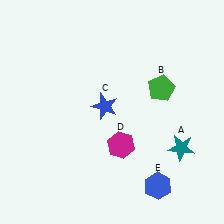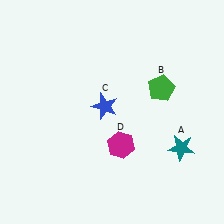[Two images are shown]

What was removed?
The blue hexagon (E) was removed in Image 2.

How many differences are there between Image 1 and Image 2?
There is 1 difference between the two images.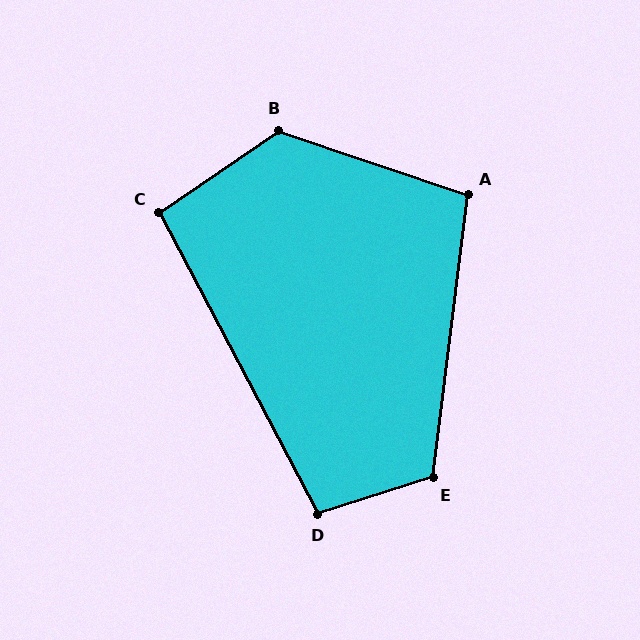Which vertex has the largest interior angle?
B, at approximately 127 degrees.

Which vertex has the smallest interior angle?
C, at approximately 97 degrees.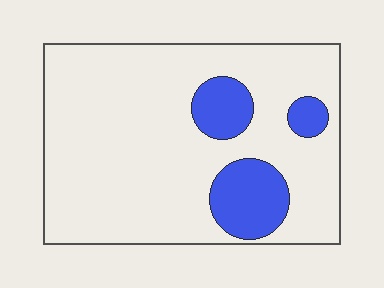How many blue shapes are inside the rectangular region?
3.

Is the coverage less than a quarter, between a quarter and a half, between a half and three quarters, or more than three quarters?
Less than a quarter.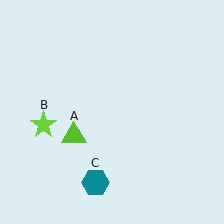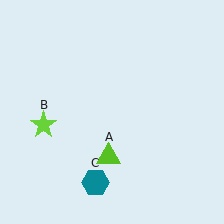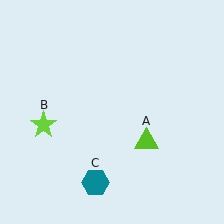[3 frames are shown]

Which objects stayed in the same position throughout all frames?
Lime star (object B) and teal hexagon (object C) remained stationary.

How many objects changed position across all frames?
1 object changed position: lime triangle (object A).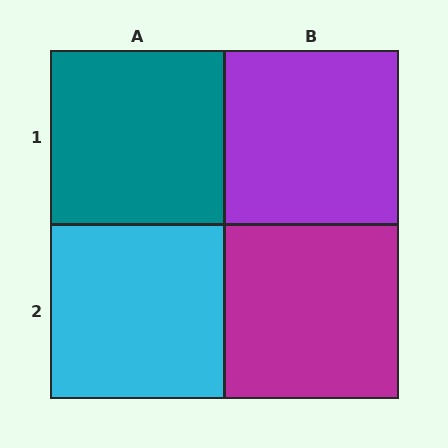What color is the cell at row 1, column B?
Purple.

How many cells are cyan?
1 cell is cyan.